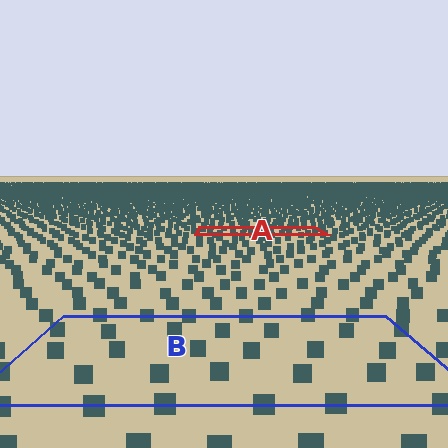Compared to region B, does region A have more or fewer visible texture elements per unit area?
Region A has more texture elements per unit area — they are packed more densely because it is farther away.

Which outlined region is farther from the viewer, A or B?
Region A is farther from the viewer — the texture elements inside it appear smaller and more densely packed.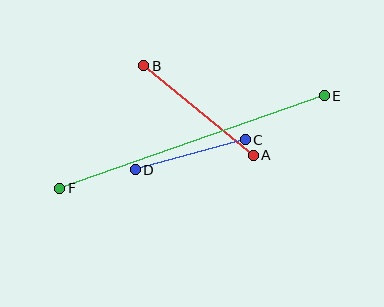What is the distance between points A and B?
The distance is approximately 141 pixels.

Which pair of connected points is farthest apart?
Points E and F are farthest apart.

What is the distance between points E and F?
The distance is approximately 280 pixels.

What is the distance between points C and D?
The distance is approximately 114 pixels.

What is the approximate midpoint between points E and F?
The midpoint is at approximately (192, 142) pixels.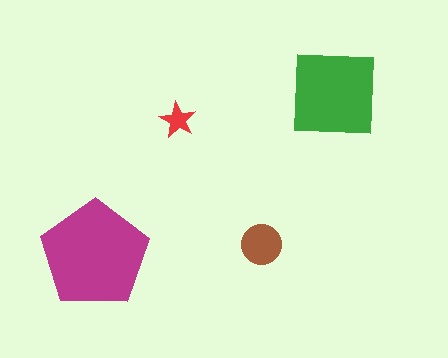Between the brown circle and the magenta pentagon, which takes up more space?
The magenta pentagon.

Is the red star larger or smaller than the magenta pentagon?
Smaller.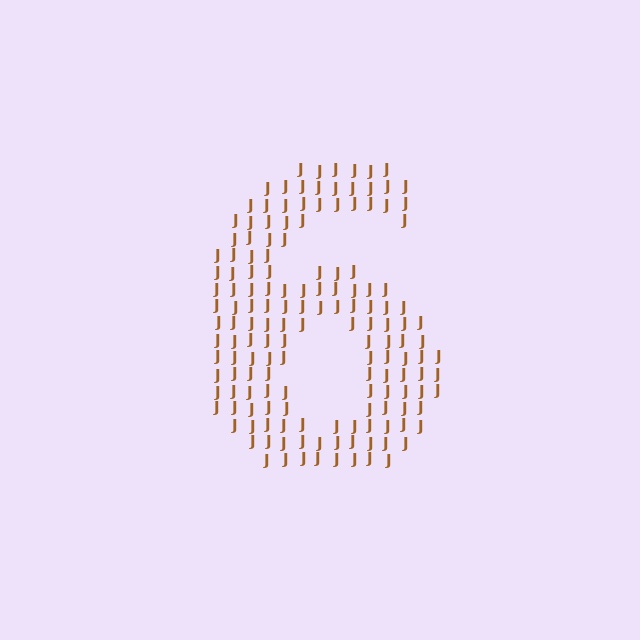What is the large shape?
The large shape is the digit 6.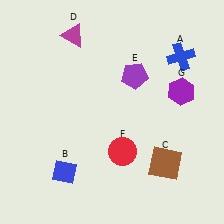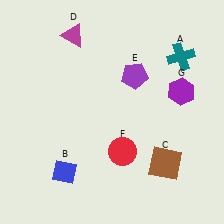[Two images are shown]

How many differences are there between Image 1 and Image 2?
There is 1 difference between the two images.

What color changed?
The cross (A) changed from blue in Image 1 to teal in Image 2.